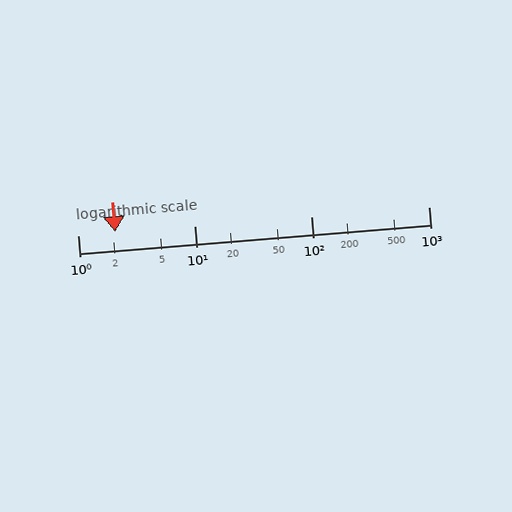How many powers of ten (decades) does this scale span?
The scale spans 3 decades, from 1 to 1000.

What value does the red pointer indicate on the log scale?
The pointer indicates approximately 2.1.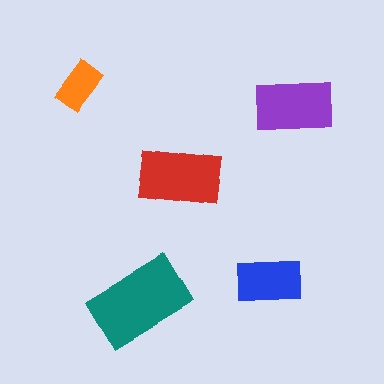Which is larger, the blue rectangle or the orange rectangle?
The blue one.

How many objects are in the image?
There are 5 objects in the image.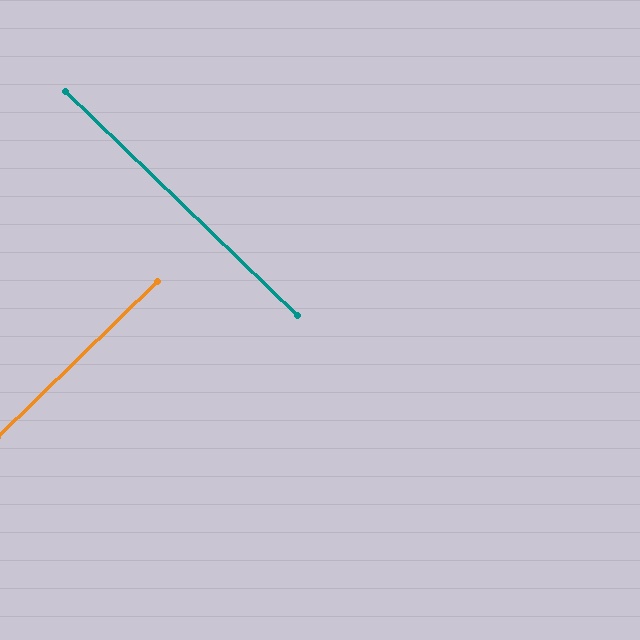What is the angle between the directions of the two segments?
Approximately 88 degrees.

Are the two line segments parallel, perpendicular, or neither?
Perpendicular — they meet at approximately 88°.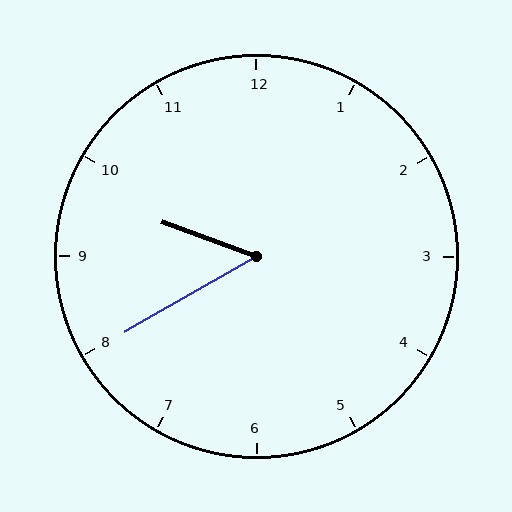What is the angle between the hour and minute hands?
Approximately 50 degrees.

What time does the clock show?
9:40.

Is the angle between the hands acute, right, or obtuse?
It is acute.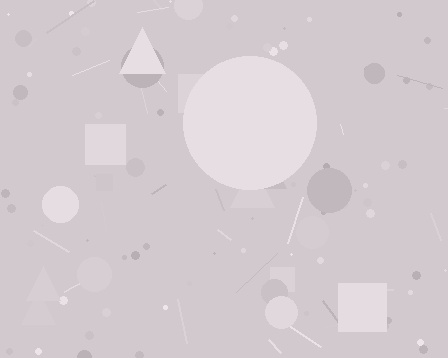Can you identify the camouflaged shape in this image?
The camouflaged shape is a circle.